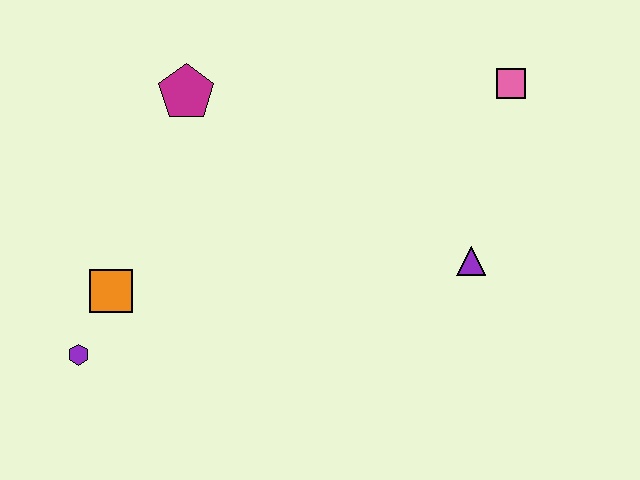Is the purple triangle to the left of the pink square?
Yes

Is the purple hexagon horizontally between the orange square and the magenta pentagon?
No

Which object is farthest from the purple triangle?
The purple hexagon is farthest from the purple triangle.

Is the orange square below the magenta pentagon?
Yes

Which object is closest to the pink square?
The purple triangle is closest to the pink square.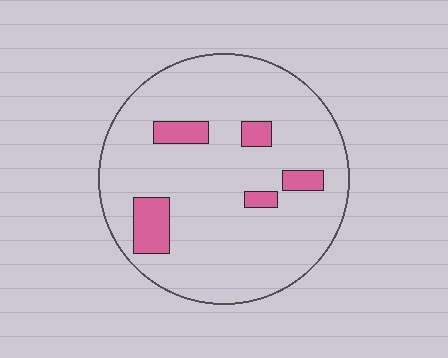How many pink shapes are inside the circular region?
5.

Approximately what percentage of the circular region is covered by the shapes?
Approximately 10%.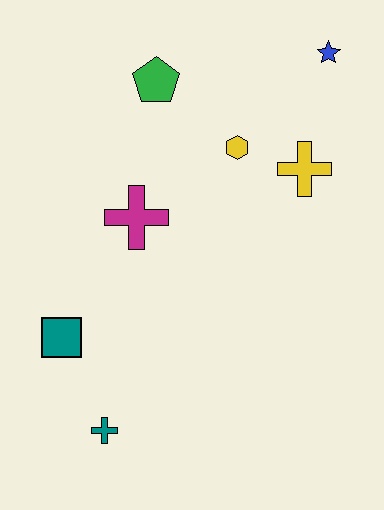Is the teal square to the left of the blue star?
Yes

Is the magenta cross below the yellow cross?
Yes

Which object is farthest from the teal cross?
The blue star is farthest from the teal cross.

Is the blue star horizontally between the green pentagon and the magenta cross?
No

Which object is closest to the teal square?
The teal cross is closest to the teal square.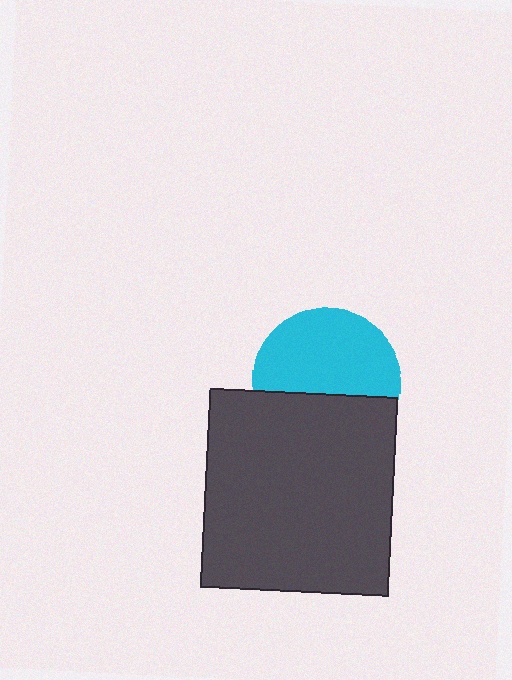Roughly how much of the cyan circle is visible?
About half of it is visible (roughly 59%).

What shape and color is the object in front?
The object in front is a dark gray rectangle.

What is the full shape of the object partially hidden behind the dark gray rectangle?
The partially hidden object is a cyan circle.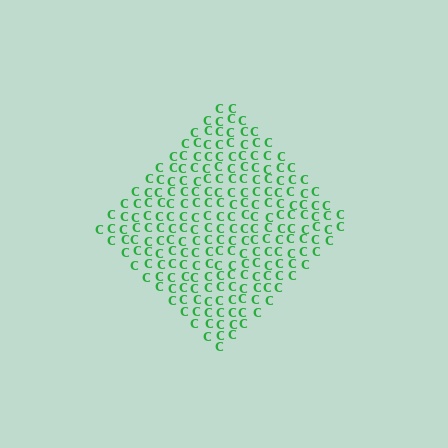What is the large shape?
The large shape is a diamond.